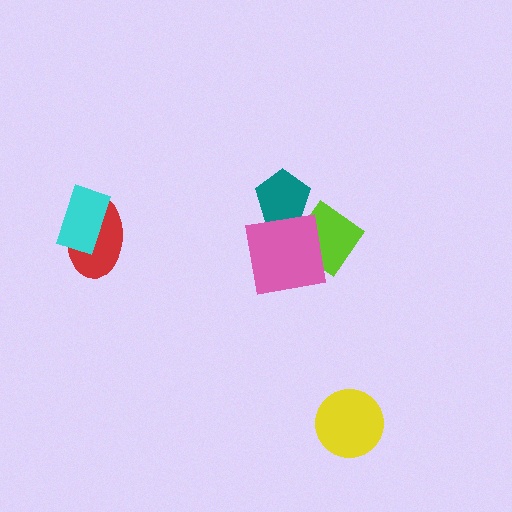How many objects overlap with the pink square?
2 objects overlap with the pink square.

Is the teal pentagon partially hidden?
Yes, it is partially covered by another shape.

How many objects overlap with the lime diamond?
2 objects overlap with the lime diamond.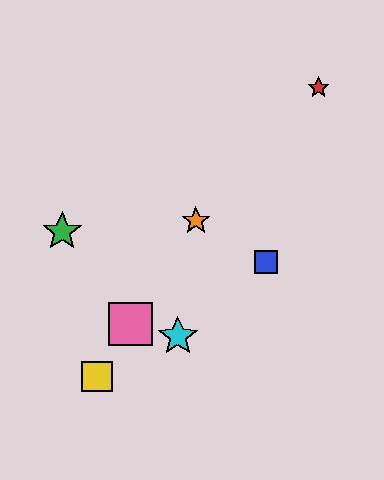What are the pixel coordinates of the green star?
The green star is at (62, 231).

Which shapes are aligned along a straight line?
The yellow square, the purple star, the orange star, the pink square are aligned along a straight line.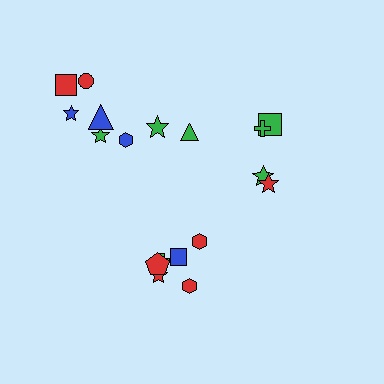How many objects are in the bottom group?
There are 6 objects.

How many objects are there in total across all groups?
There are 18 objects.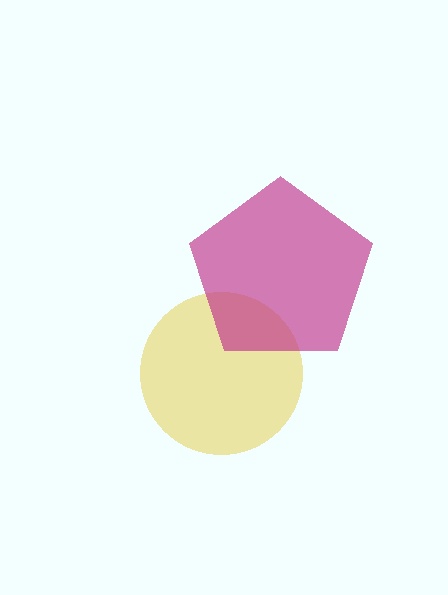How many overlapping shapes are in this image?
There are 2 overlapping shapes in the image.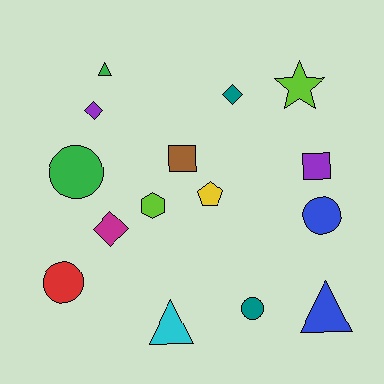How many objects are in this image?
There are 15 objects.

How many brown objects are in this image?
There is 1 brown object.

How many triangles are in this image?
There are 3 triangles.